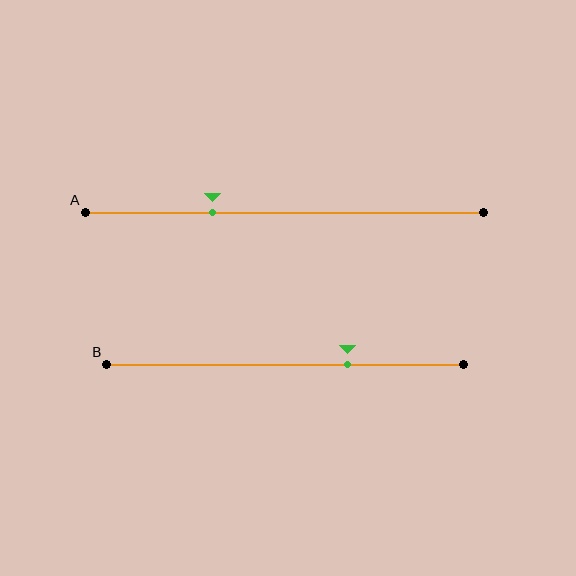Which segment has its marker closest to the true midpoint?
Segment B has its marker closest to the true midpoint.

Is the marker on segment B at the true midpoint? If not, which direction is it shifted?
No, the marker on segment B is shifted to the right by about 18% of the segment length.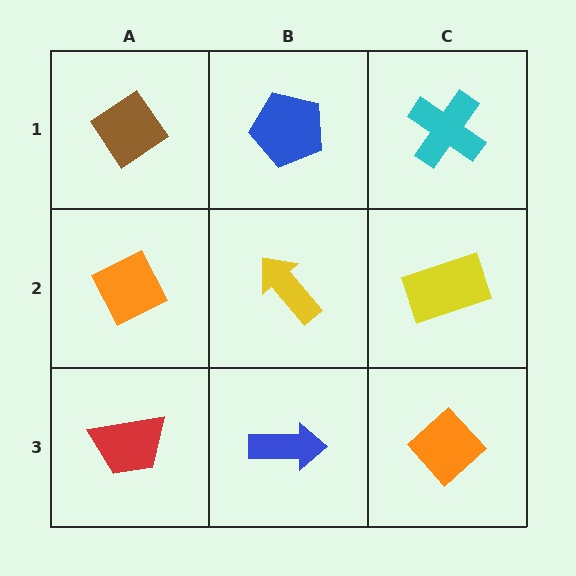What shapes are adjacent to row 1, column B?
A yellow arrow (row 2, column B), a brown diamond (row 1, column A), a cyan cross (row 1, column C).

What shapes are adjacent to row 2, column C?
A cyan cross (row 1, column C), an orange diamond (row 3, column C), a yellow arrow (row 2, column B).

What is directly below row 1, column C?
A yellow rectangle.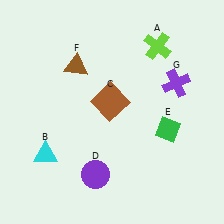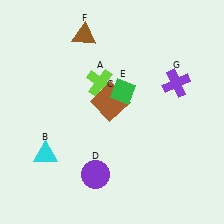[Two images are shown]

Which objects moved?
The objects that moved are: the lime cross (A), the green diamond (E), the brown triangle (F).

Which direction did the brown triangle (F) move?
The brown triangle (F) moved up.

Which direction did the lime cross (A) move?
The lime cross (A) moved left.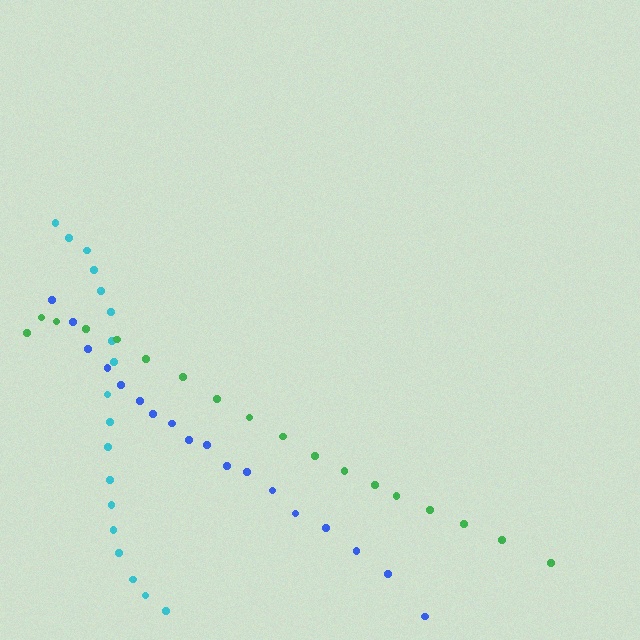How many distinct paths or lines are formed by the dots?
There are 3 distinct paths.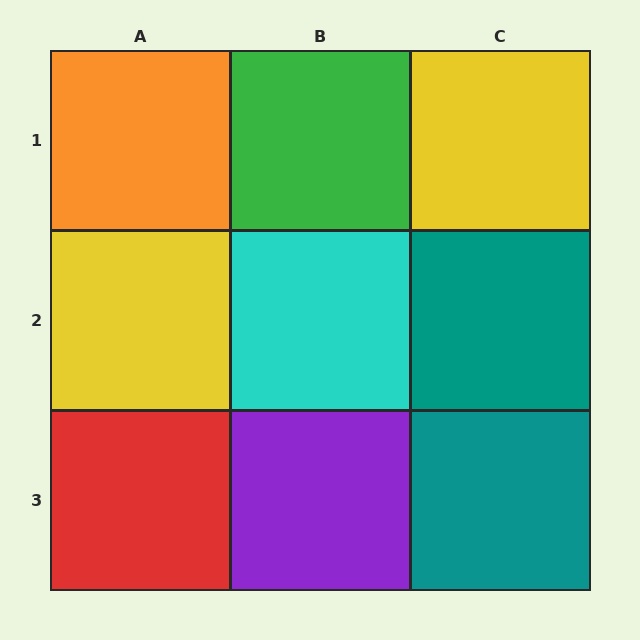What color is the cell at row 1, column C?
Yellow.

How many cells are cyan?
1 cell is cyan.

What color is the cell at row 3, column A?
Red.